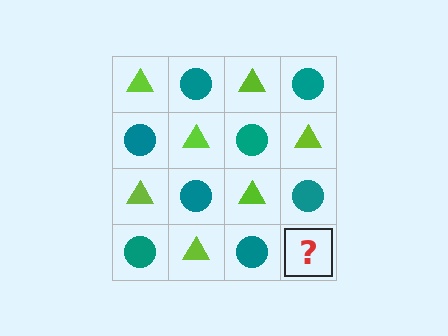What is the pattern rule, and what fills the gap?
The rule is that it alternates lime triangle and teal circle in a checkerboard pattern. The gap should be filled with a lime triangle.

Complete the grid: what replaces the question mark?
The question mark should be replaced with a lime triangle.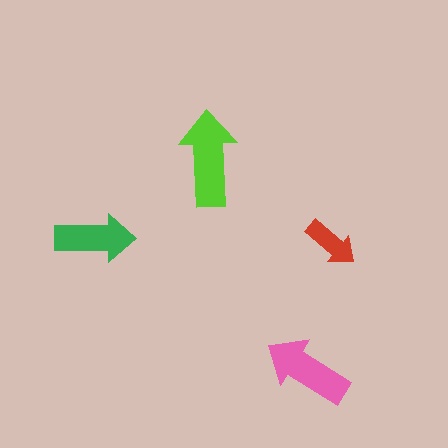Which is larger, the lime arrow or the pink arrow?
The lime one.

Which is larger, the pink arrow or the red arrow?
The pink one.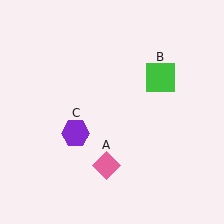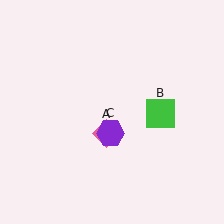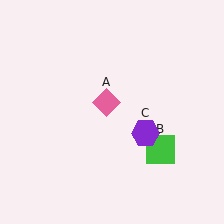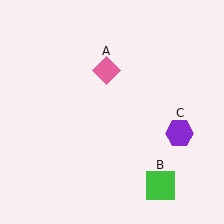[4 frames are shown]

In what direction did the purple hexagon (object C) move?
The purple hexagon (object C) moved right.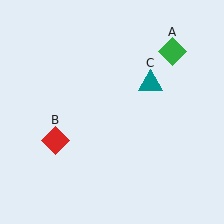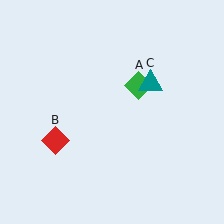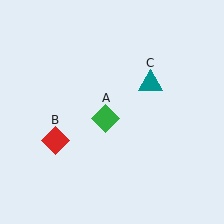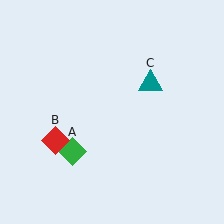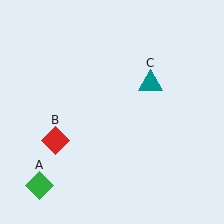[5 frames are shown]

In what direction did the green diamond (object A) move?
The green diamond (object A) moved down and to the left.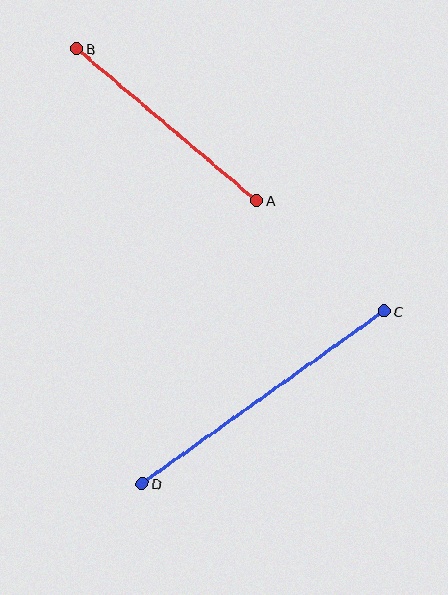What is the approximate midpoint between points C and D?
The midpoint is at approximately (263, 398) pixels.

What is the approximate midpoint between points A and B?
The midpoint is at approximately (167, 125) pixels.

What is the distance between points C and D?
The distance is approximately 298 pixels.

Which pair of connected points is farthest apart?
Points C and D are farthest apart.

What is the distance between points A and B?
The distance is approximately 236 pixels.